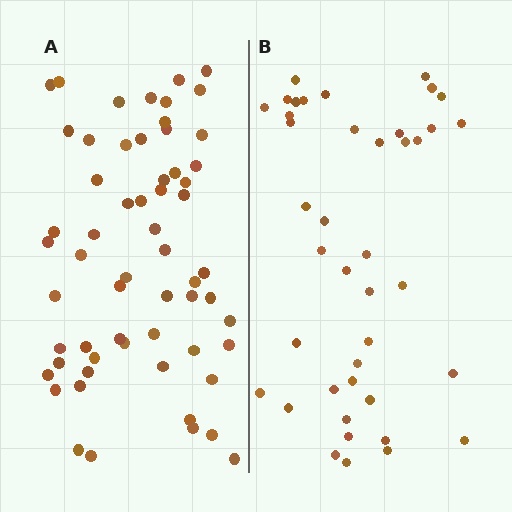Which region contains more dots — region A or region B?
Region A (the left region) has more dots.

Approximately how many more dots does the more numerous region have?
Region A has approximately 20 more dots than region B.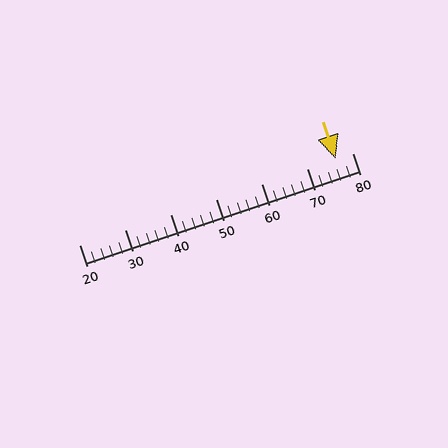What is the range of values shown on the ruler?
The ruler shows values from 20 to 80.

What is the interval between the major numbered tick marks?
The major tick marks are spaced 10 units apart.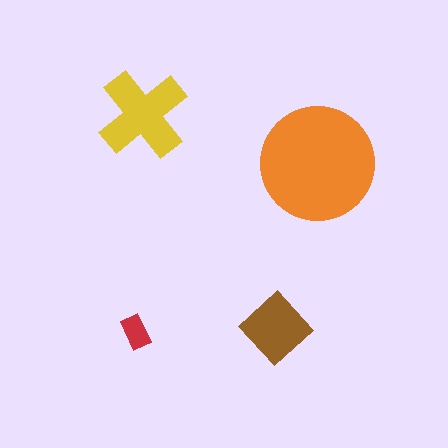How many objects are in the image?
There are 4 objects in the image.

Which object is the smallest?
The red rectangle.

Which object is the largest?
The orange circle.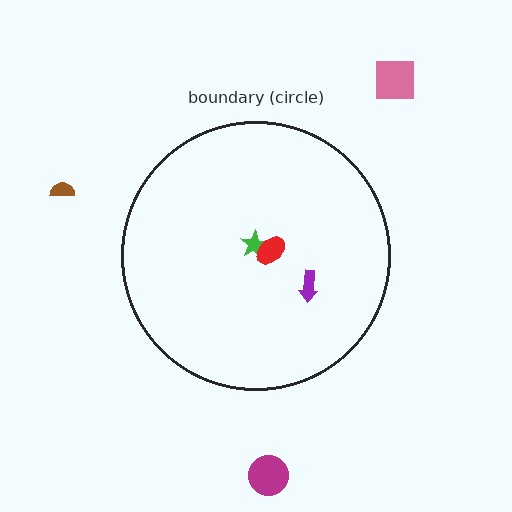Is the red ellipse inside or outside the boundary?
Inside.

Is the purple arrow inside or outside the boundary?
Inside.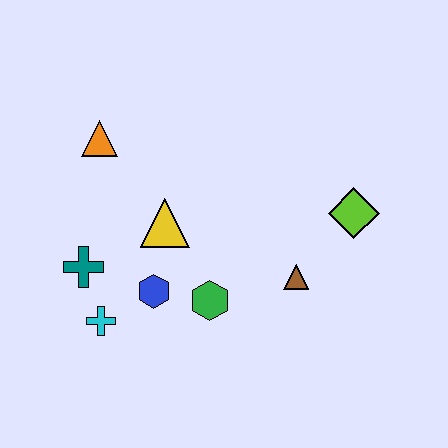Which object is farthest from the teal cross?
The lime diamond is farthest from the teal cross.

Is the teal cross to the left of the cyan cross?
Yes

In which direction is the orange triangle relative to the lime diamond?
The orange triangle is to the left of the lime diamond.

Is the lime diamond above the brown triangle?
Yes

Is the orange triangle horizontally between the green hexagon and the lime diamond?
No